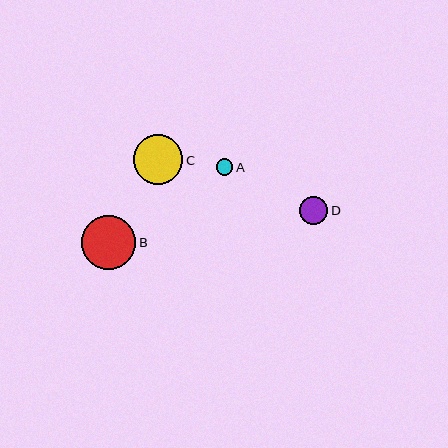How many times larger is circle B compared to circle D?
Circle B is approximately 1.9 times the size of circle D.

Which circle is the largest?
Circle B is the largest with a size of approximately 55 pixels.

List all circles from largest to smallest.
From largest to smallest: B, C, D, A.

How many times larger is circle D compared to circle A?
Circle D is approximately 1.7 times the size of circle A.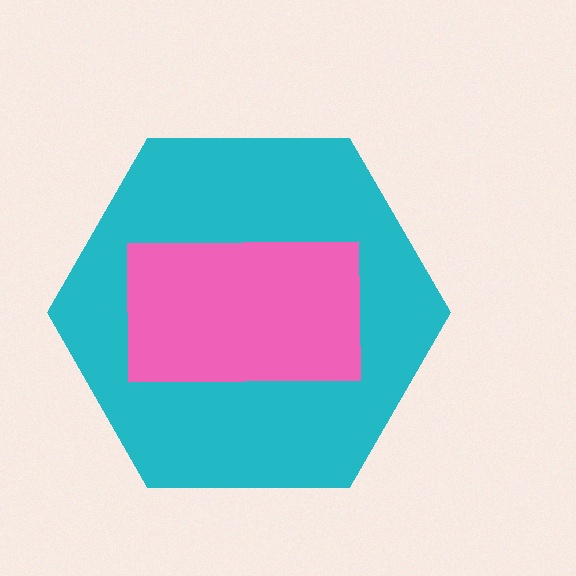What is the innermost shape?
The pink rectangle.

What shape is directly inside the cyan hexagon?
The pink rectangle.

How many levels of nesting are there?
2.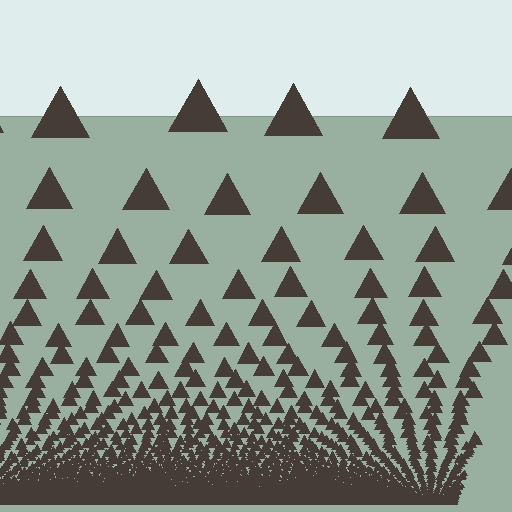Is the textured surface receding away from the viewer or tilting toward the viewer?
The surface appears to tilt toward the viewer. Texture elements get larger and sparser toward the top.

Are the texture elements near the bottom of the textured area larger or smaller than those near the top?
Smaller. The gradient is inverted — elements near the bottom are smaller and denser.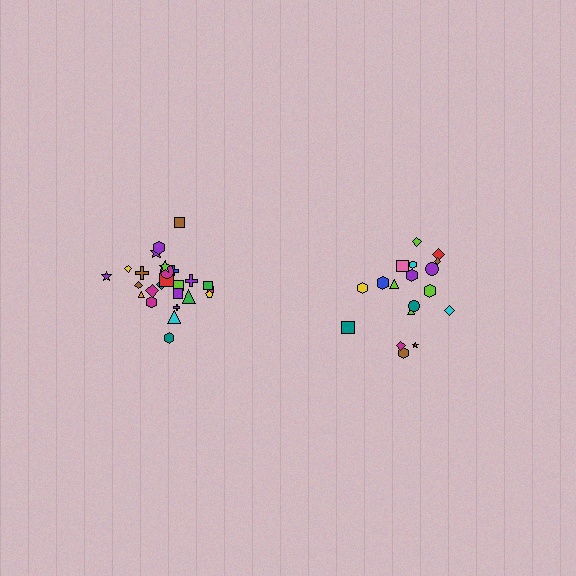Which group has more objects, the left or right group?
The left group.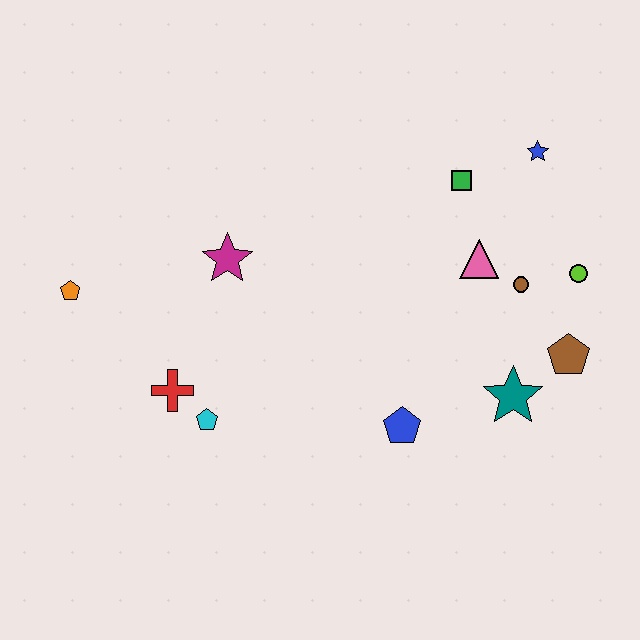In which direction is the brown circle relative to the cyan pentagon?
The brown circle is to the right of the cyan pentagon.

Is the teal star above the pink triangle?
No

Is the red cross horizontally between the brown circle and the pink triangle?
No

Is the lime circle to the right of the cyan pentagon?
Yes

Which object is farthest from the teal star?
The orange pentagon is farthest from the teal star.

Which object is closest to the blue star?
The green square is closest to the blue star.